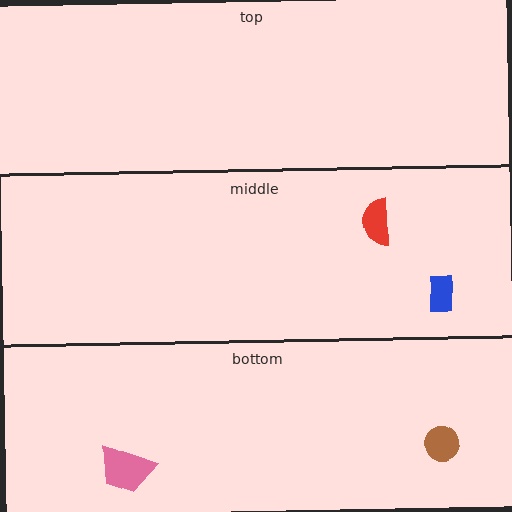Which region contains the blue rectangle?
The middle region.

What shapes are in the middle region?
The red semicircle, the blue rectangle.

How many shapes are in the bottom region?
2.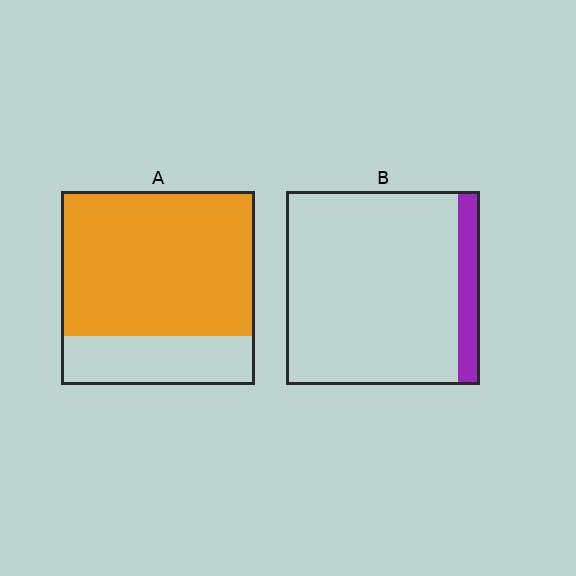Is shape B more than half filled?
No.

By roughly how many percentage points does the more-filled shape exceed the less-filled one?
By roughly 65 percentage points (A over B).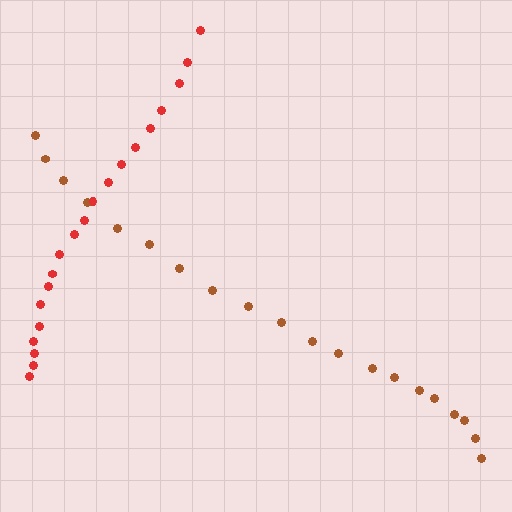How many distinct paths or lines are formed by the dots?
There are 2 distinct paths.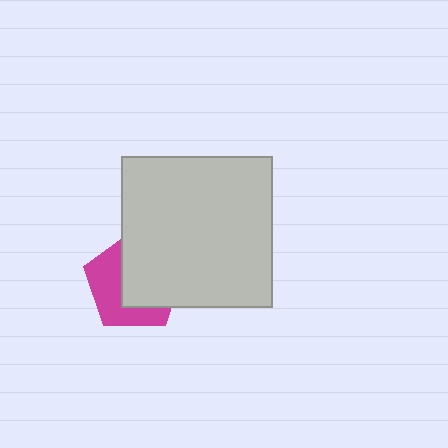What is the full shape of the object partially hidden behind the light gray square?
The partially hidden object is a magenta pentagon.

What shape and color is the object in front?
The object in front is a light gray square.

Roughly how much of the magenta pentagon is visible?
About half of it is visible (roughly 45%).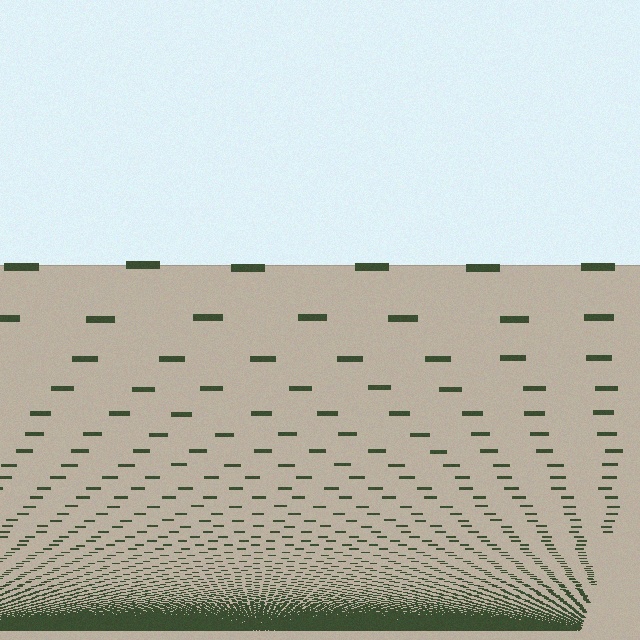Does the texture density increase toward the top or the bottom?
Density increases toward the bottom.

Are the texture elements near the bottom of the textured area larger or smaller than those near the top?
Smaller. The gradient is inverted — elements near the bottom are smaller and denser.